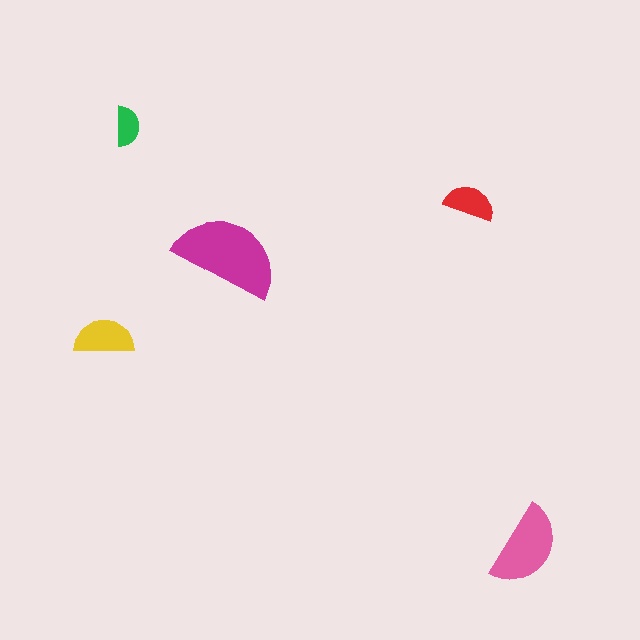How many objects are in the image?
There are 5 objects in the image.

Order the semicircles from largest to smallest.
the magenta one, the pink one, the yellow one, the red one, the green one.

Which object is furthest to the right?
The pink semicircle is rightmost.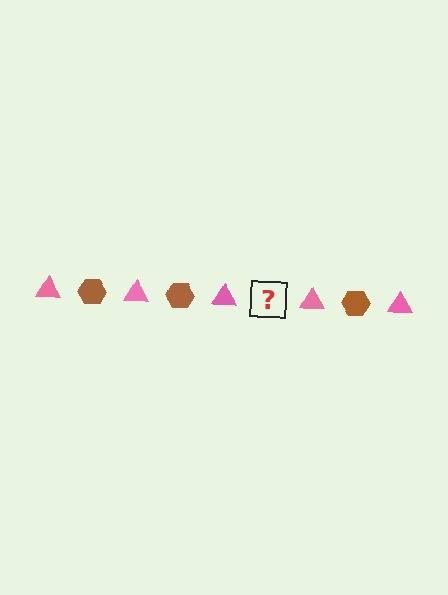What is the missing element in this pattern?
The missing element is a brown hexagon.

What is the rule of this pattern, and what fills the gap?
The rule is that the pattern alternates between pink triangle and brown hexagon. The gap should be filled with a brown hexagon.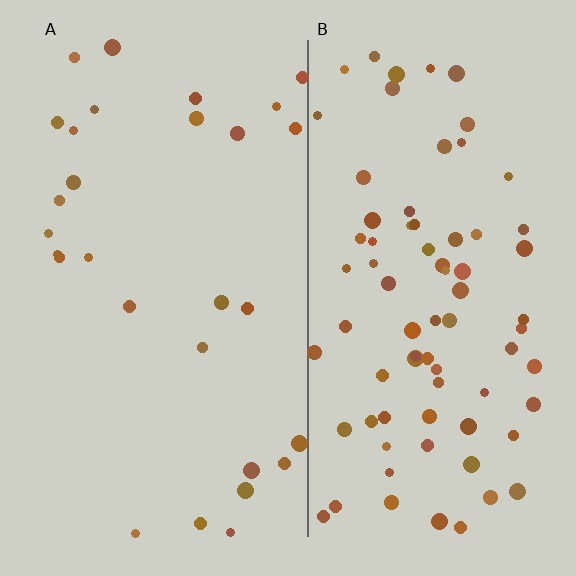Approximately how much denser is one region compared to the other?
Approximately 2.8× — region B over region A.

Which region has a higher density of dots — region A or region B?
B (the right).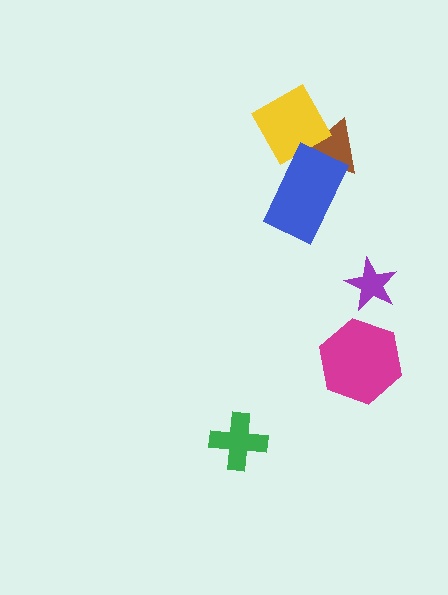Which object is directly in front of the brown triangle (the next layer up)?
The yellow diamond is directly in front of the brown triangle.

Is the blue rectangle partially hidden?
No, no other shape covers it.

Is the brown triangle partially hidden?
Yes, it is partially covered by another shape.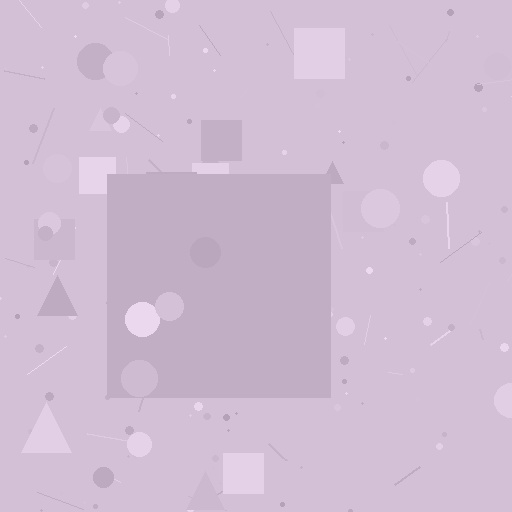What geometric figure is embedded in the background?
A square is embedded in the background.